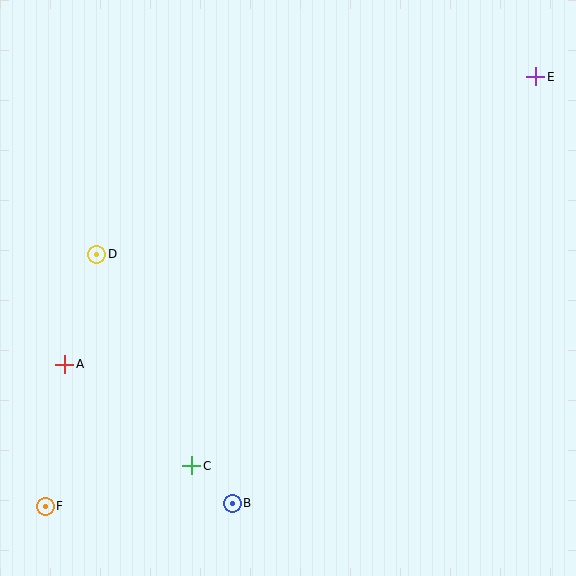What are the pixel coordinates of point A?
Point A is at (65, 364).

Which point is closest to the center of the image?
Point D at (97, 254) is closest to the center.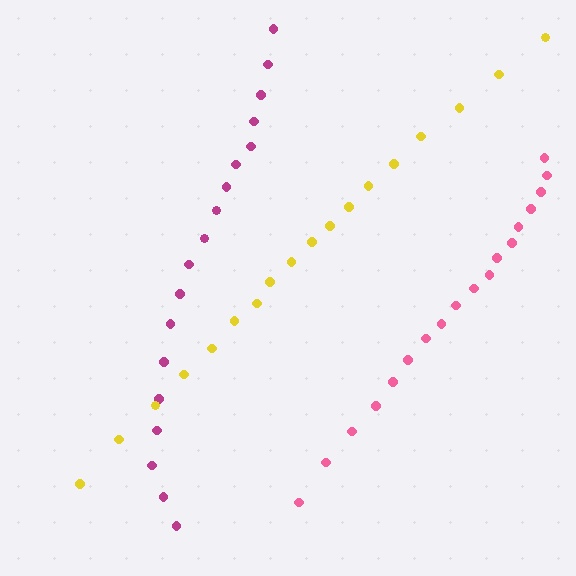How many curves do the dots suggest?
There are 3 distinct paths.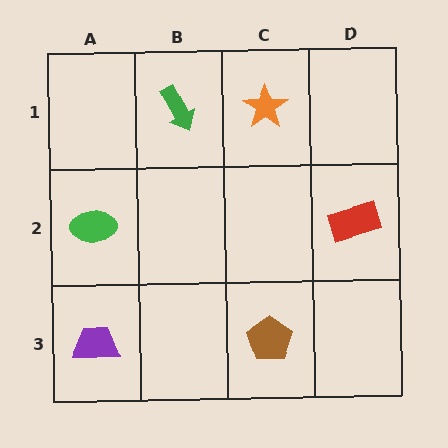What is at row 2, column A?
A green ellipse.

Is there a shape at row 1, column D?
No, that cell is empty.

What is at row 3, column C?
A brown pentagon.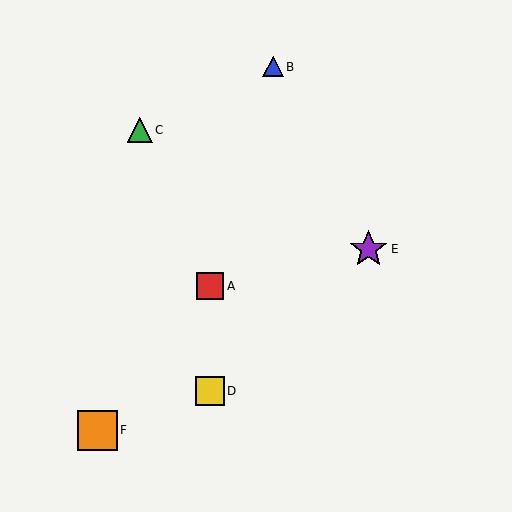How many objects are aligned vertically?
2 objects (A, D) are aligned vertically.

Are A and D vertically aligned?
Yes, both are at x≈210.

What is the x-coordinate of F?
Object F is at x≈97.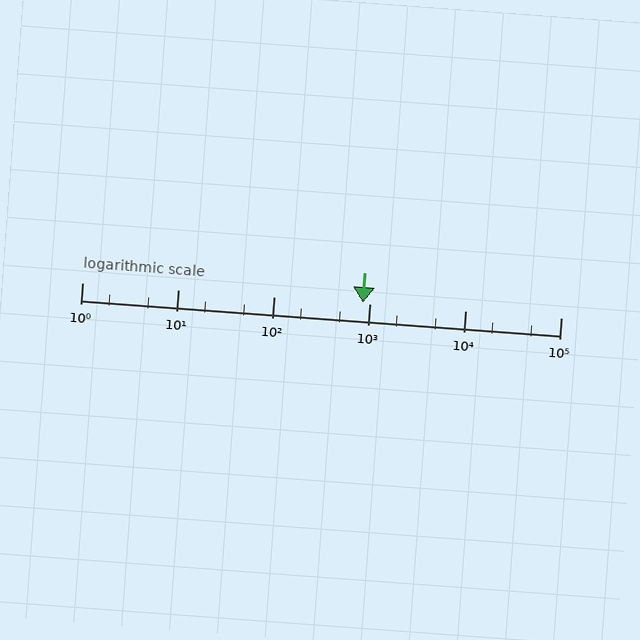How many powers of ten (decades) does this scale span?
The scale spans 5 decades, from 1 to 100000.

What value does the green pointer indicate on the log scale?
The pointer indicates approximately 860.